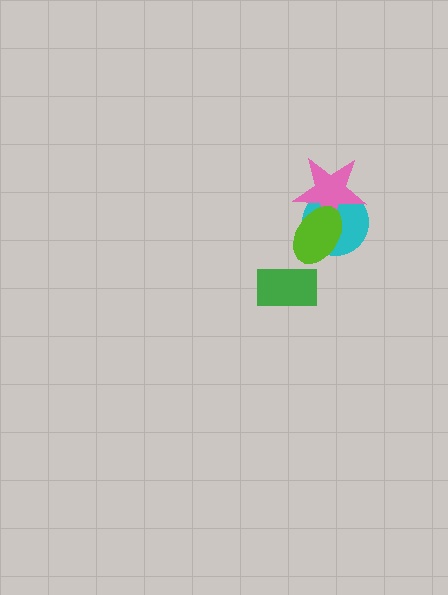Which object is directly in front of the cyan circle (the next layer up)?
The pink star is directly in front of the cyan circle.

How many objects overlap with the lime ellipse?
2 objects overlap with the lime ellipse.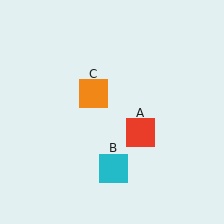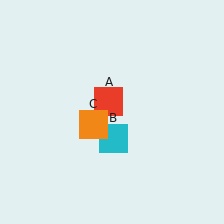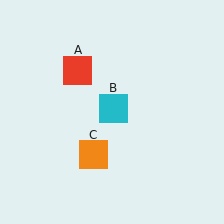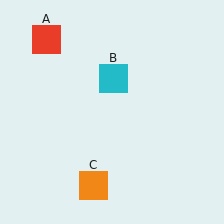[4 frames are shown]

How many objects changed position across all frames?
3 objects changed position: red square (object A), cyan square (object B), orange square (object C).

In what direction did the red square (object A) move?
The red square (object A) moved up and to the left.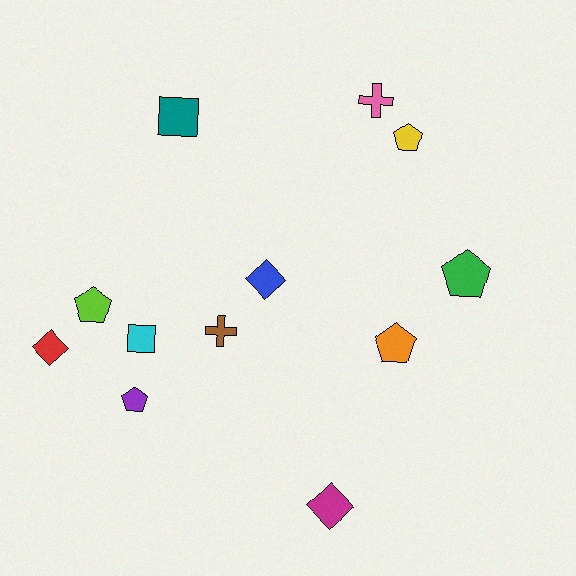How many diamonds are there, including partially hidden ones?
There are 3 diamonds.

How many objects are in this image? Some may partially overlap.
There are 12 objects.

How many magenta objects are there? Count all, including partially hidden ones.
There is 1 magenta object.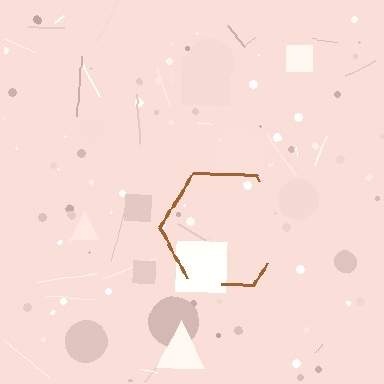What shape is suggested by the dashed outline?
The dashed outline suggests a hexagon.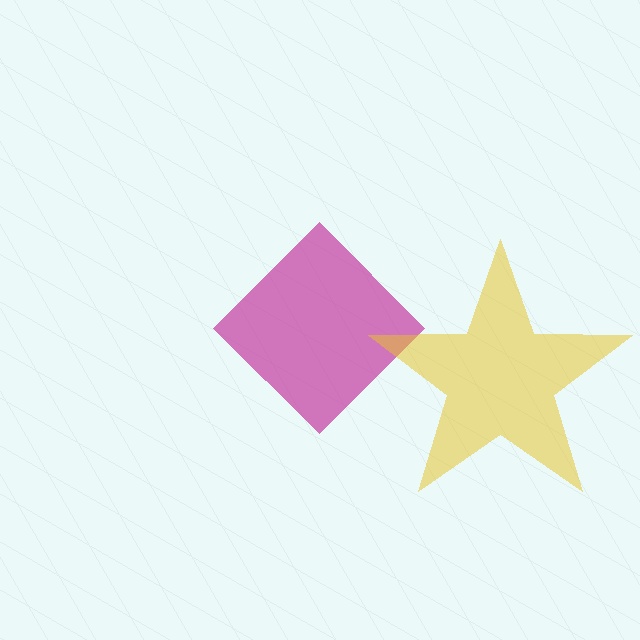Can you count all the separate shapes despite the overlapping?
Yes, there are 2 separate shapes.